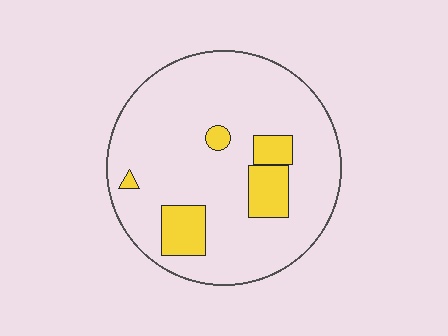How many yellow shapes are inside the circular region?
5.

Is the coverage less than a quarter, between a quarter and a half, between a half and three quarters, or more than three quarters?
Less than a quarter.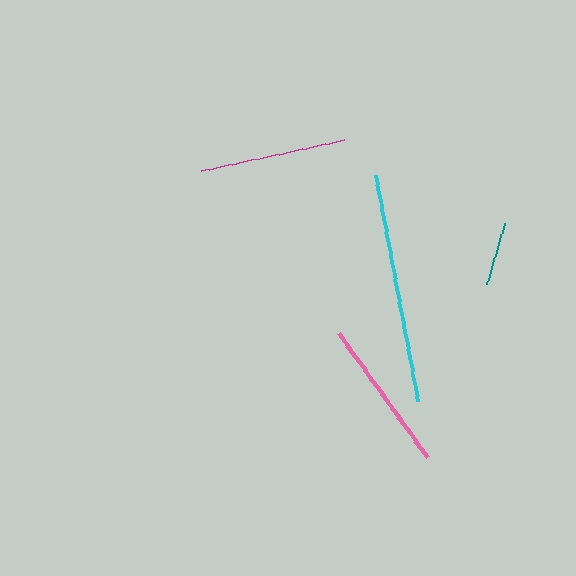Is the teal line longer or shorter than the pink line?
The pink line is longer than the teal line.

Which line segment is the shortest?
The teal line is the shortest at approximately 63 pixels.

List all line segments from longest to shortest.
From longest to shortest: cyan, pink, magenta, teal.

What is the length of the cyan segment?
The cyan segment is approximately 230 pixels long.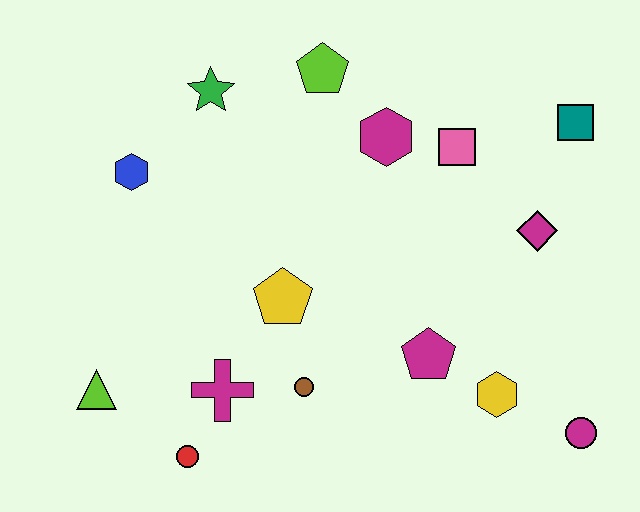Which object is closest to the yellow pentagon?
The brown circle is closest to the yellow pentagon.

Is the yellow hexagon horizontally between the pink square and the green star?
No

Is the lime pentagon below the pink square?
No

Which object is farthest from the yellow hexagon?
The blue hexagon is farthest from the yellow hexagon.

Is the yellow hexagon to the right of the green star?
Yes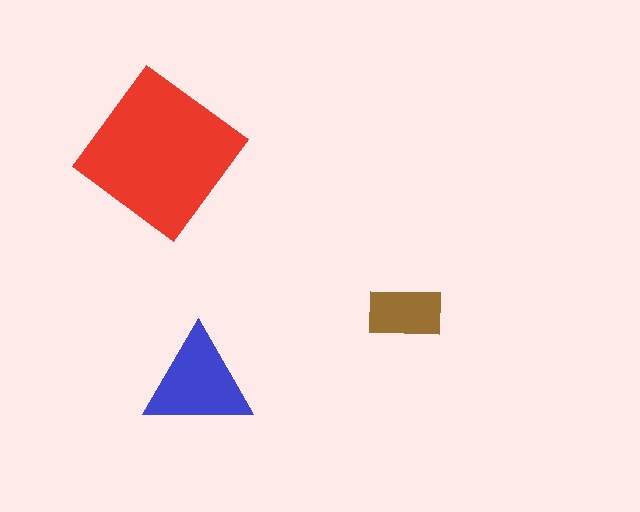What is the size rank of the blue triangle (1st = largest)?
2nd.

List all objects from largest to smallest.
The red diamond, the blue triangle, the brown rectangle.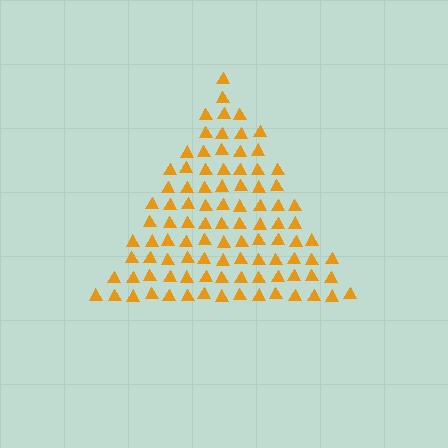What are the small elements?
The small elements are triangles.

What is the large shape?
The large shape is a triangle.